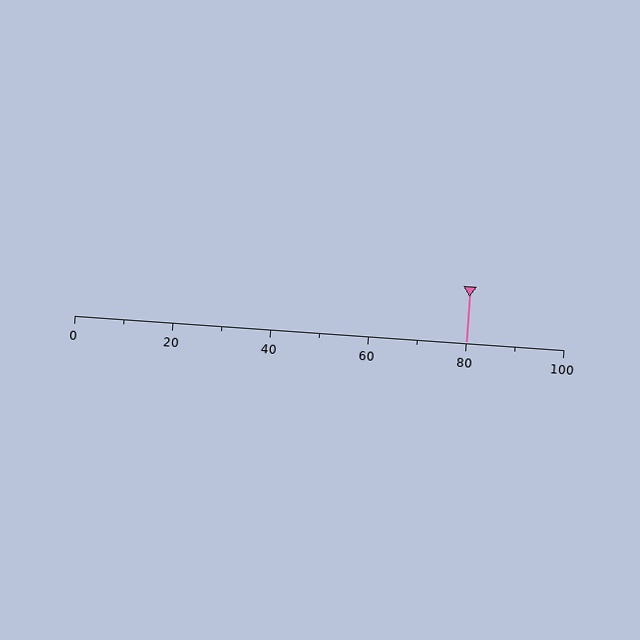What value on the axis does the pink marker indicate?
The marker indicates approximately 80.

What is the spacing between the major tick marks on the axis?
The major ticks are spaced 20 apart.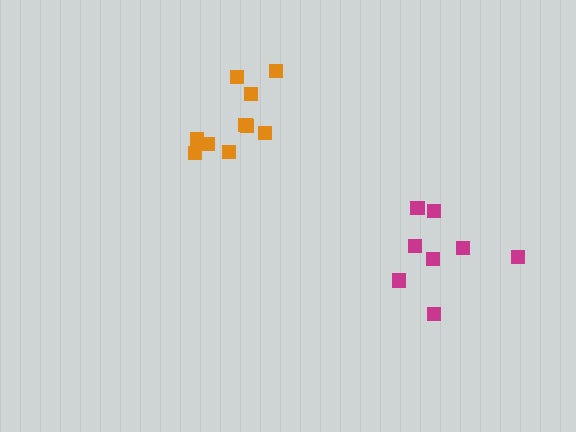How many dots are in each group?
Group 1: 10 dots, Group 2: 8 dots (18 total).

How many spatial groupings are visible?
There are 2 spatial groupings.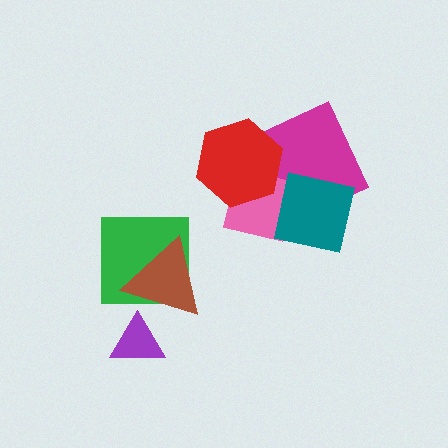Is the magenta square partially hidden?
Yes, it is partially covered by another shape.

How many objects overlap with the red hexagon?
2 objects overlap with the red hexagon.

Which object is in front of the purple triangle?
The brown triangle is in front of the purple triangle.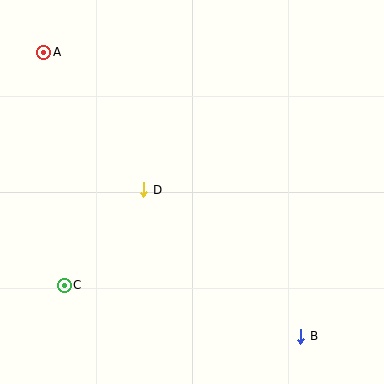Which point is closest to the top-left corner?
Point A is closest to the top-left corner.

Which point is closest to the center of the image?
Point D at (144, 190) is closest to the center.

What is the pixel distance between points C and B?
The distance between C and B is 242 pixels.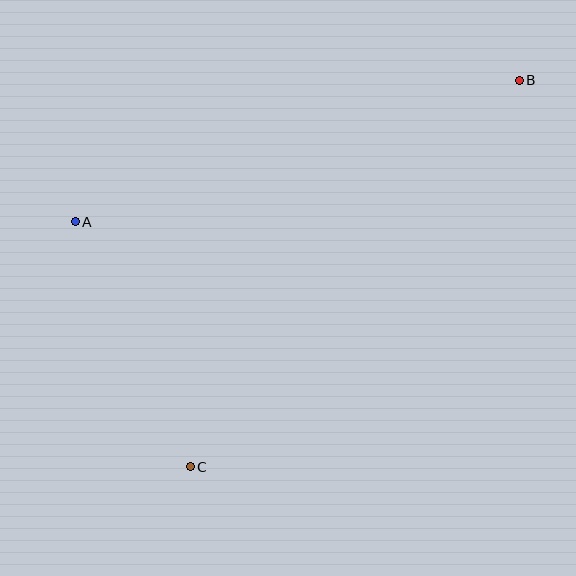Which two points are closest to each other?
Points A and C are closest to each other.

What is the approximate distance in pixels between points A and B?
The distance between A and B is approximately 466 pixels.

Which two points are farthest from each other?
Points B and C are farthest from each other.